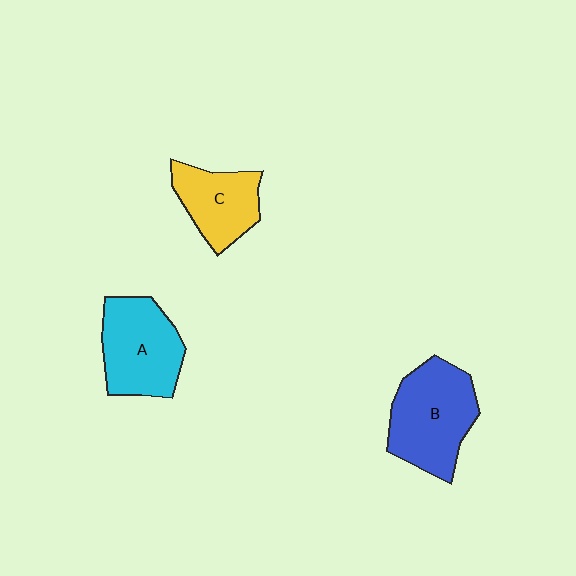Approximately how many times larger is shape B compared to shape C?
Approximately 1.5 times.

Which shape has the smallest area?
Shape C (yellow).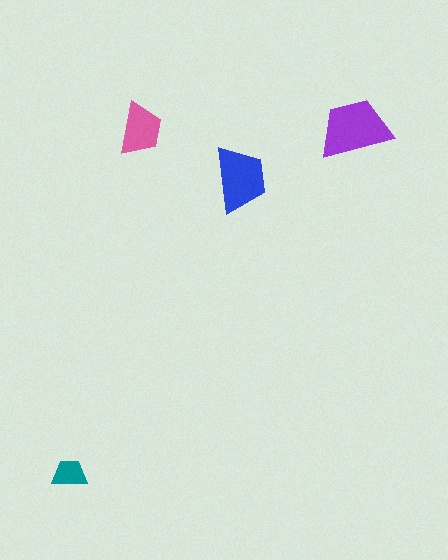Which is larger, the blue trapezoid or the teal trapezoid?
The blue one.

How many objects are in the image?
There are 4 objects in the image.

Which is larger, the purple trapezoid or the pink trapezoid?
The purple one.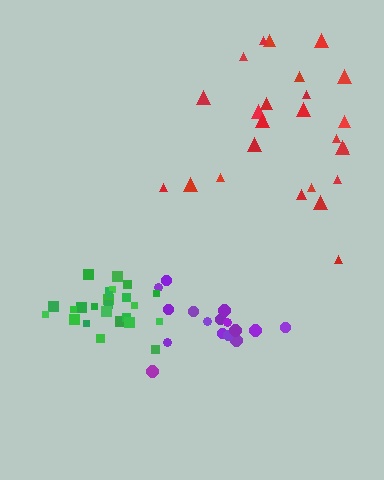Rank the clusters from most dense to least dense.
green, purple, red.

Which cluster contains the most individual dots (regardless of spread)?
Red (25).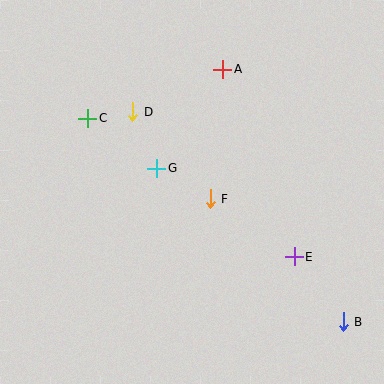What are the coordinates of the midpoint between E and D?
The midpoint between E and D is at (214, 184).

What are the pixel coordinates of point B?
Point B is at (343, 322).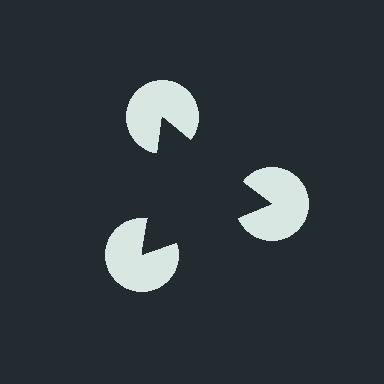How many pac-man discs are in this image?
There are 3 — one at each vertex of the illusory triangle.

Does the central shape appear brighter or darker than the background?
It typically appears slightly darker than the background, even though no actual brightness change is drawn.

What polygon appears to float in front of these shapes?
An illusory triangle — its edges are inferred from the aligned wedge cuts in the pac-man discs, not physically drawn.